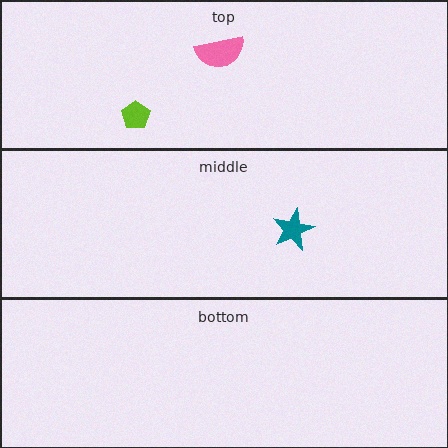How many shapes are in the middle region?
1.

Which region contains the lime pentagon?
The top region.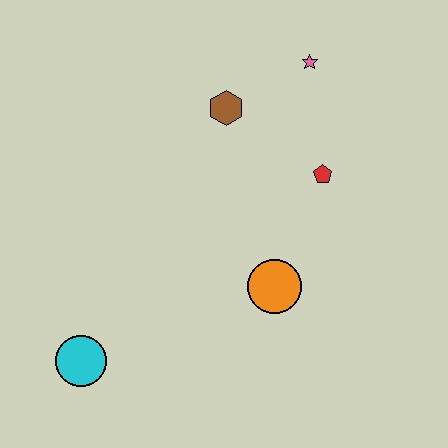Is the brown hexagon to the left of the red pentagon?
Yes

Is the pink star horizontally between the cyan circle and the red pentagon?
Yes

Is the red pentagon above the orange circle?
Yes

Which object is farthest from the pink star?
The cyan circle is farthest from the pink star.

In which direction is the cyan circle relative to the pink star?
The cyan circle is below the pink star.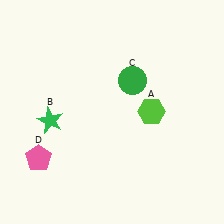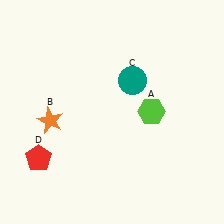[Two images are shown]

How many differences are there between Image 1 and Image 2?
There are 3 differences between the two images.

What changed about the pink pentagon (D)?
In Image 1, D is pink. In Image 2, it changed to red.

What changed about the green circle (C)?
In Image 1, C is green. In Image 2, it changed to teal.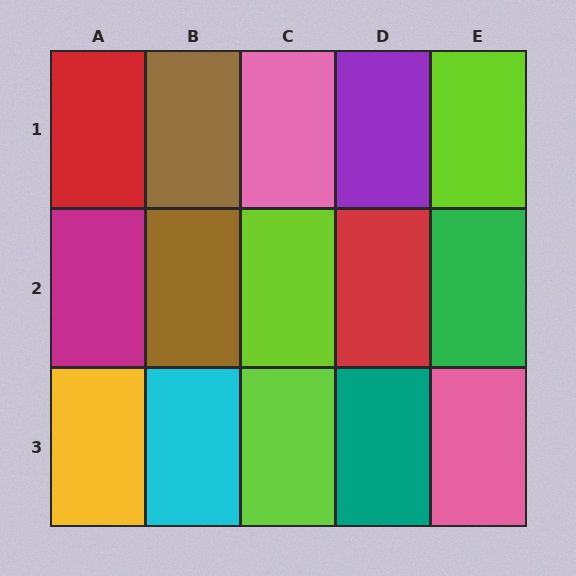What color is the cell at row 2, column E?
Green.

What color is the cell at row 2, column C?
Lime.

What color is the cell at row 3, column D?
Teal.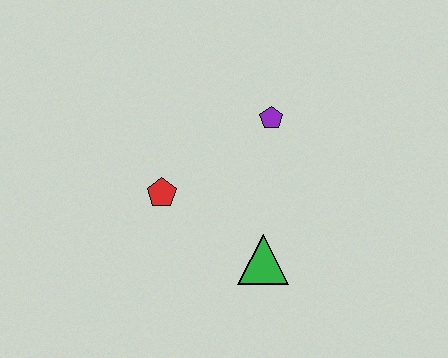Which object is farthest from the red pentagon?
The purple pentagon is farthest from the red pentagon.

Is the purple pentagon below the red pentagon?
No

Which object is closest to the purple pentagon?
The red pentagon is closest to the purple pentagon.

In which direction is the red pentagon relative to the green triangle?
The red pentagon is to the left of the green triangle.